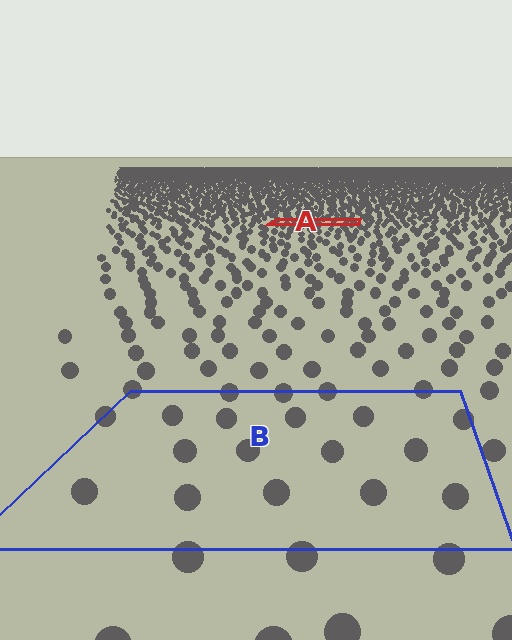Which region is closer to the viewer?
Region B is closer. The texture elements there are larger and more spread out.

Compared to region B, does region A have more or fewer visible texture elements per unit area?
Region A has more texture elements per unit area — they are packed more densely because it is farther away.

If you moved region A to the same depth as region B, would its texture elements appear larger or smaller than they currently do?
They would appear larger. At a closer depth, the same texture elements are projected at a bigger on-screen size.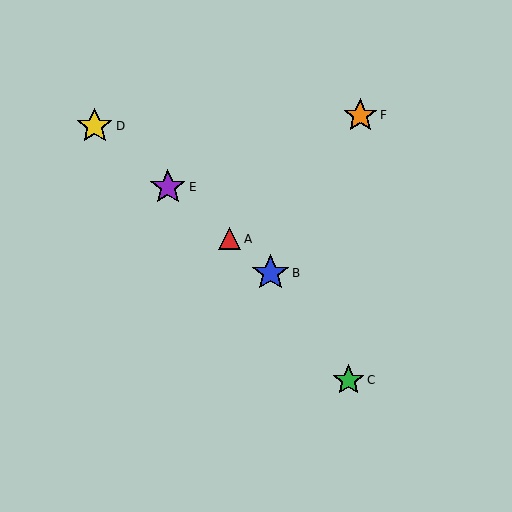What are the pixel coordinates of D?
Object D is at (95, 126).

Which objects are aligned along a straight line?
Objects A, B, D, E are aligned along a straight line.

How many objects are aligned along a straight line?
4 objects (A, B, D, E) are aligned along a straight line.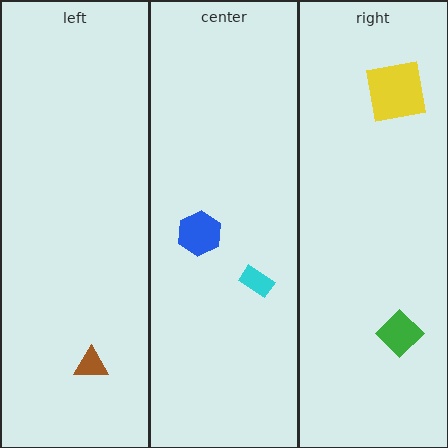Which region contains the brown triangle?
The left region.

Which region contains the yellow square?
The right region.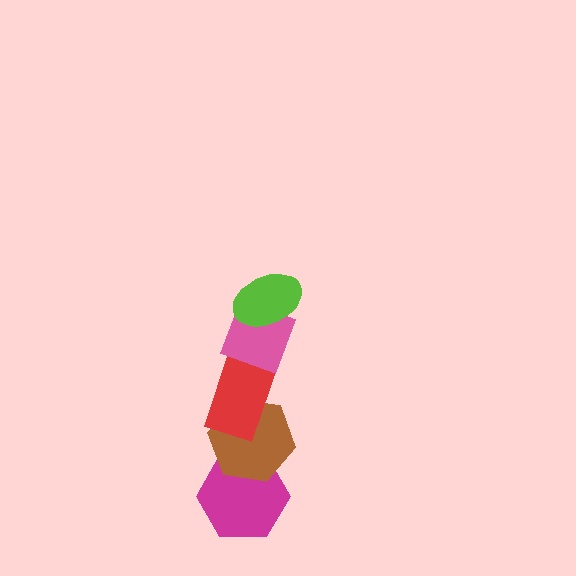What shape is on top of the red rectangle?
The pink diamond is on top of the red rectangle.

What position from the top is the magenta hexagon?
The magenta hexagon is 5th from the top.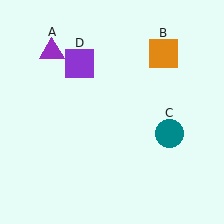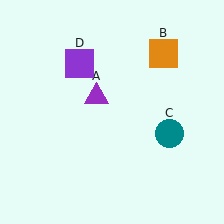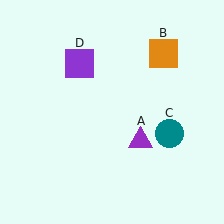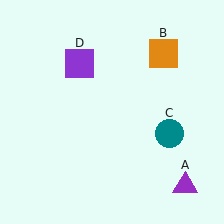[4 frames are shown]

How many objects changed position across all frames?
1 object changed position: purple triangle (object A).